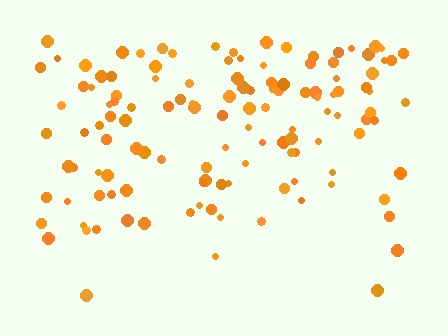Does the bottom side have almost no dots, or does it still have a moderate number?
Still a moderate number, just noticeably fewer than the top.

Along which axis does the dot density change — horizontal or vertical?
Vertical.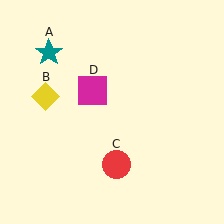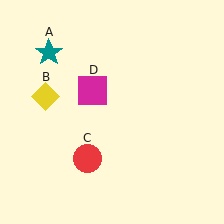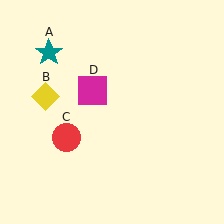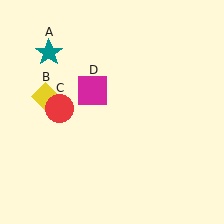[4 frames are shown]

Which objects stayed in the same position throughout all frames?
Teal star (object A) and yellow diamond (object B) and magenta square (object D) remained stationary.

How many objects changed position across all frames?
1 object changed position: red circle (object C).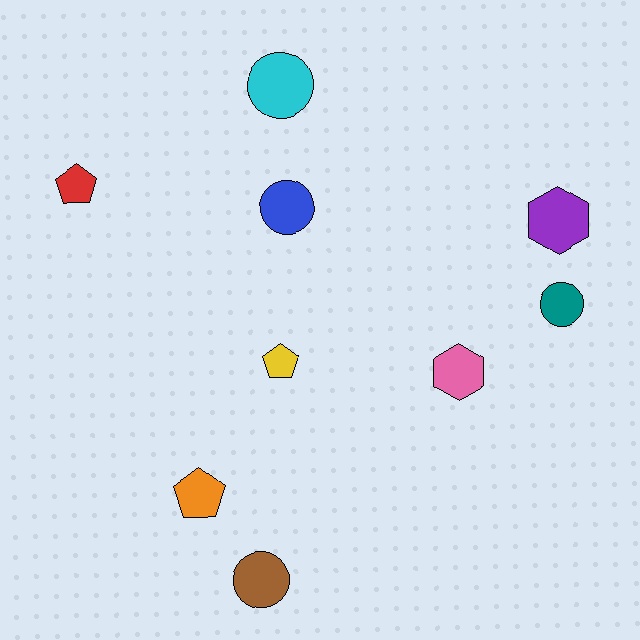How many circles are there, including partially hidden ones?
There are 4 circles.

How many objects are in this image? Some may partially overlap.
There are 9 objects.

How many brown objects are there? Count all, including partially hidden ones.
There is 1 brown object.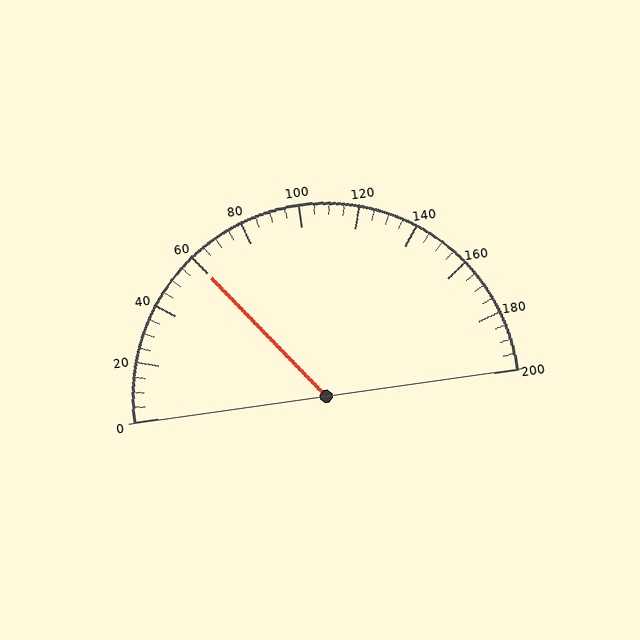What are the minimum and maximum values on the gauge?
The gauge ranges from 0 to 200.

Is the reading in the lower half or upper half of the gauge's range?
The reading is in the lower half of the range (0 to 200).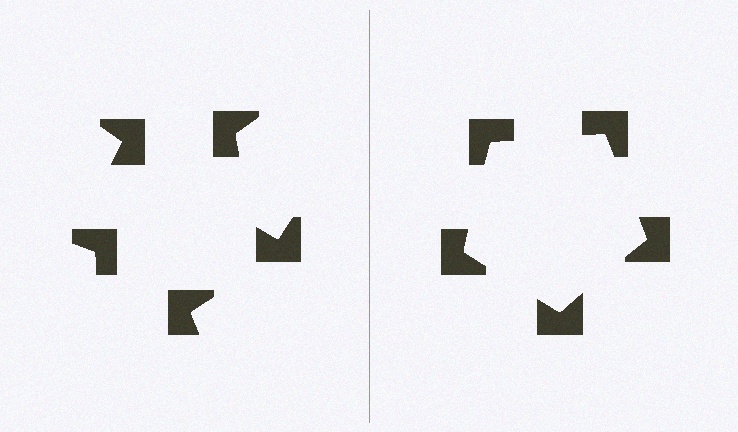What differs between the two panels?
The notched squares are positioned identically on both sides; only the wedge orientations differ. On the right they align to a pentagon; on the left they are misaligned.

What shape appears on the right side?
An illusory pentagon.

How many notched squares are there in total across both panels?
10 — 5 on each side.